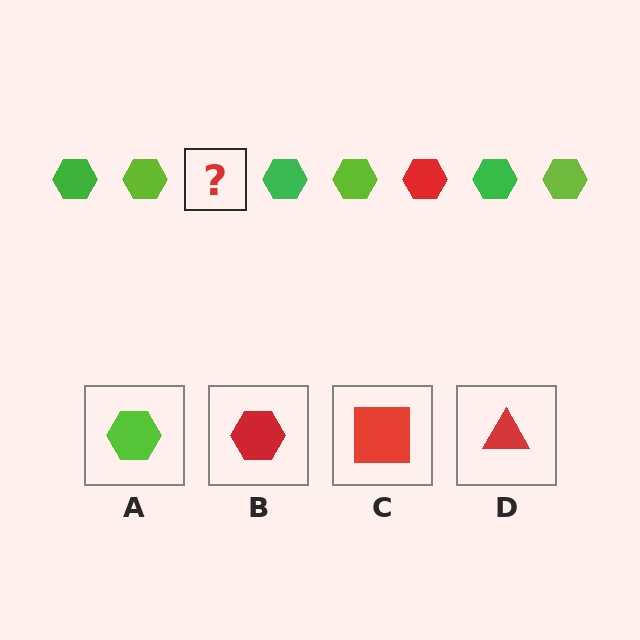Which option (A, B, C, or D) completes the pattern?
B.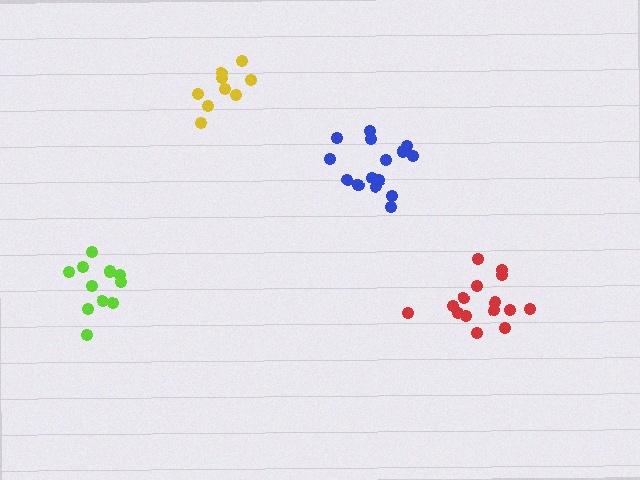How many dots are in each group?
Group 1: 15 dots, Group 2: 11 dots, Group 3: 15 dots, Group 4: 9 dots (50 total).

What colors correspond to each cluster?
The clusters are colored: blue, lime, red, yellow.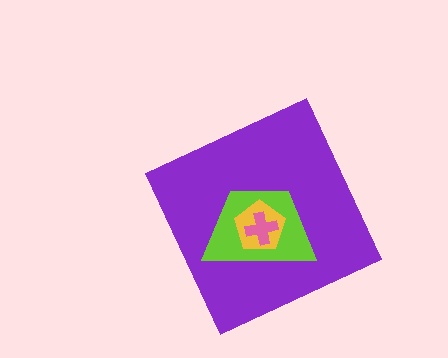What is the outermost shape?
The purple diamond.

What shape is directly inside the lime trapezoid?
The yellow pentagon.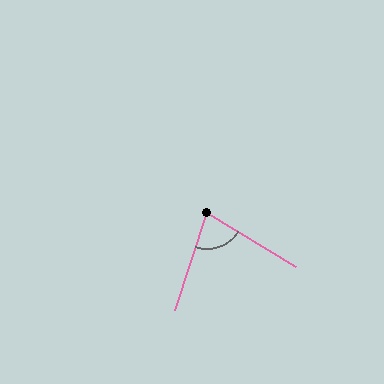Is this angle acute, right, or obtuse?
It is acute.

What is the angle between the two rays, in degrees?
Approximately 77 degrees.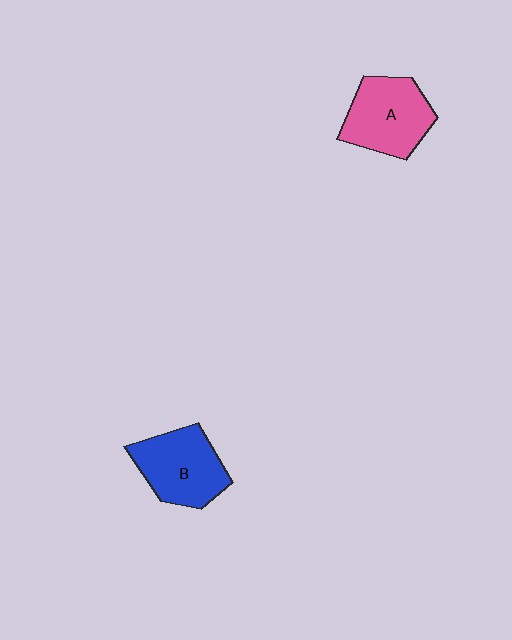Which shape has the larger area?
Shape B (blue).